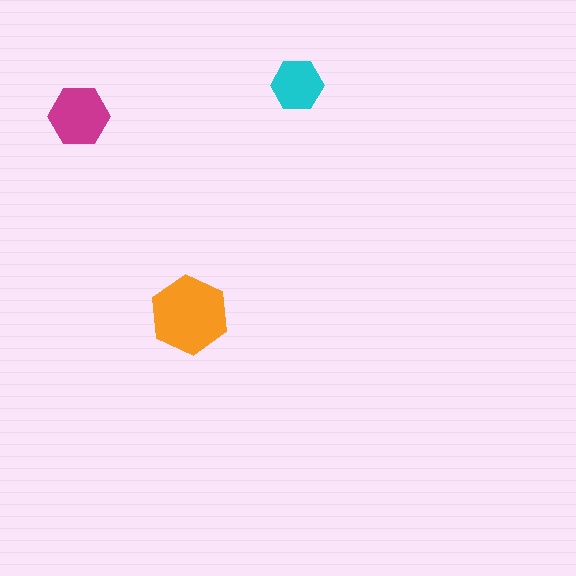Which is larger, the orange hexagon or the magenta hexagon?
The orange one.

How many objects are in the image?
There are 3 objects in the image.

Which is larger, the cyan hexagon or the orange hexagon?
The orange one.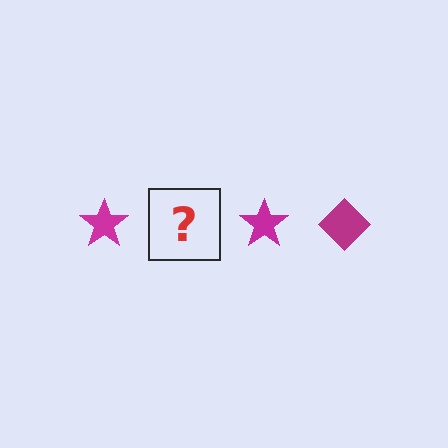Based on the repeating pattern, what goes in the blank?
The blank should be a magenta diamond.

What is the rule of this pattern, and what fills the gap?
The rule is that the pattern cycles through star, diamond shapes in magenta. The gap should be filled with a magenta diamond.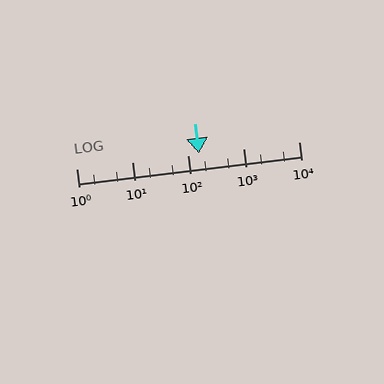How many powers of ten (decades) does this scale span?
The scale spans 4 decades, from 1 to 10000.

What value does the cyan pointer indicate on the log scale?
The pointer indicates approximately 160.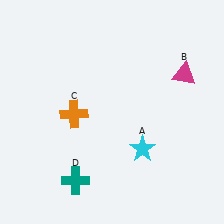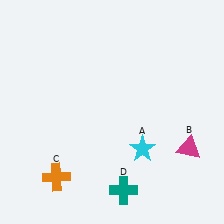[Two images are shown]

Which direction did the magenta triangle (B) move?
The magenta triangle (B) moved down.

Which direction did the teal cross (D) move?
The teal cross (D) moved right.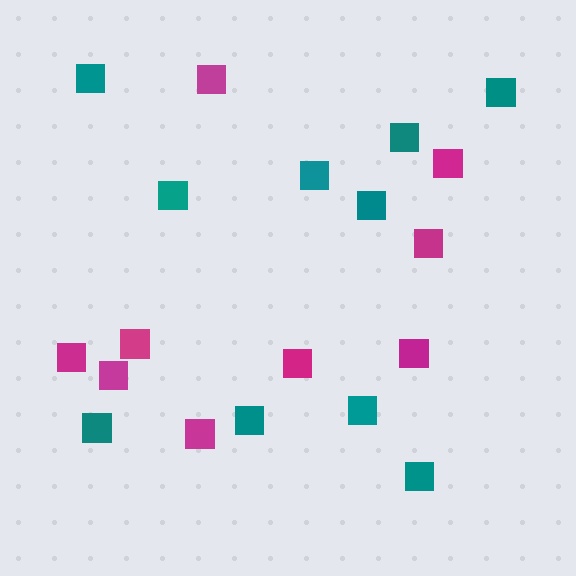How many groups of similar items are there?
There are 2 groups: one group of magenta squares (9) and one group of teal squares (10).